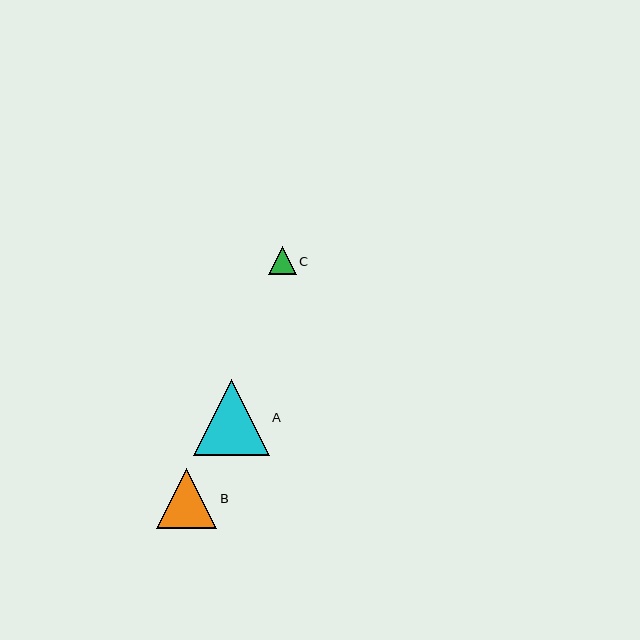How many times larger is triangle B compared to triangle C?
Triangle B is approximately 2.2 times the size of triangle C.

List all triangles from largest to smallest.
From largest to smallest: A, B, C.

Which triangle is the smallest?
Triangle C is the smallest with a size of approximately 28 pixels.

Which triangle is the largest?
Triangle A is the largest with a size of approximately 76 pixels.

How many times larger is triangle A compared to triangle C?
Triangle A is approximately 2.7 times the size of triangle C.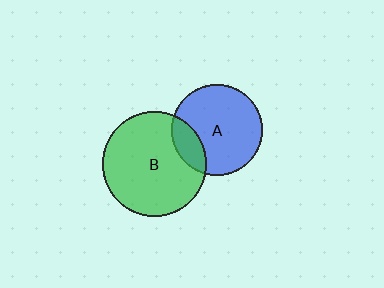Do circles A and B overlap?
Yes.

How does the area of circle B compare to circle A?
Approximately 1.3 times.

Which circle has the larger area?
Circle B (green).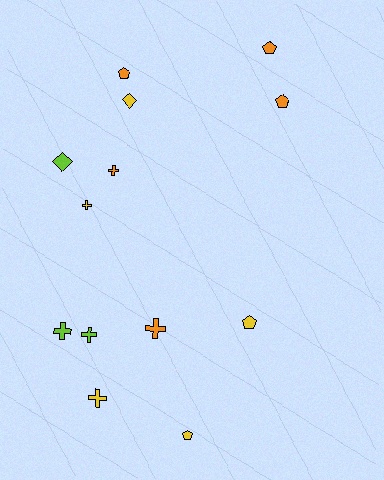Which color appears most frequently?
Yellow, with 5 objects.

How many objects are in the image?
There are 13 objects.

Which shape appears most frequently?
Cross, with 6 objects.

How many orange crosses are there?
There are 2 orange crosses.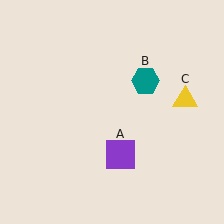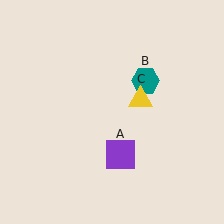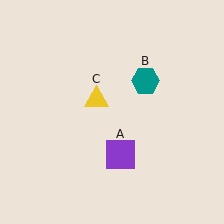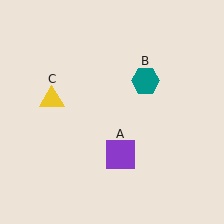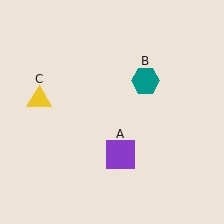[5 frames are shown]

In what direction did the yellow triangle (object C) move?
The yellow triangle (object C) moved left.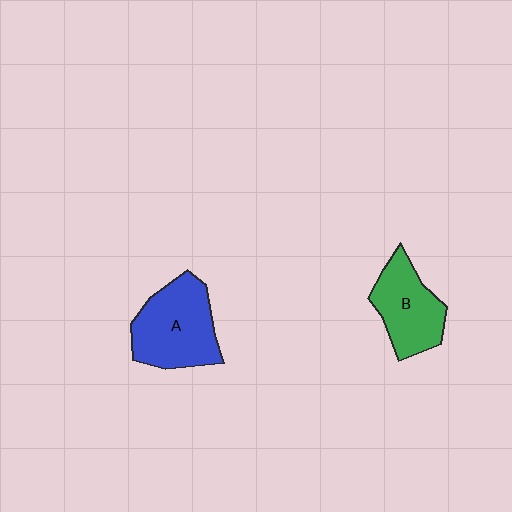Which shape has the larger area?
Shape A (blue).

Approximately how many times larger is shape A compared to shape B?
Approximately 1.3 times.